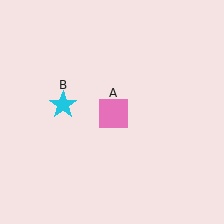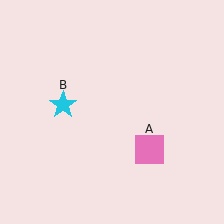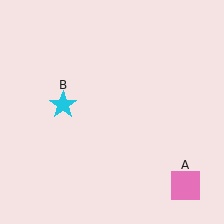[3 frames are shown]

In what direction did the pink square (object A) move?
The pink square (object A) moved down and to the right.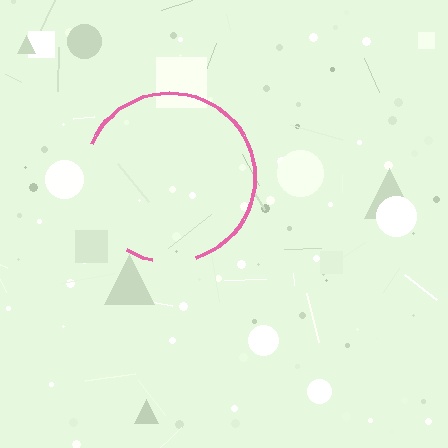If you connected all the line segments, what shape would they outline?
They would outline a circle.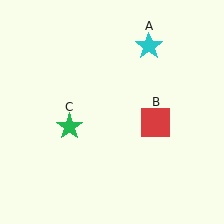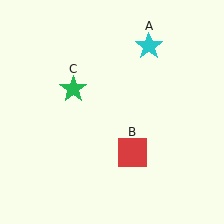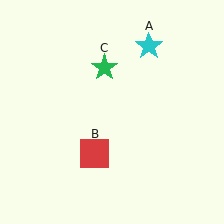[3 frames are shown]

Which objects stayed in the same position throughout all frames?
Cyan star (object A) remained stationary.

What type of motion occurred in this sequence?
The red square (object B), green star (object C) rotated clockwise around the center of the scene.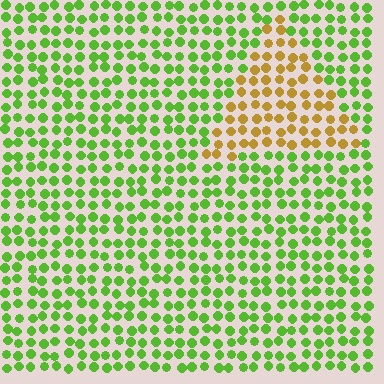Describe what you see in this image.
The image is filled with small lime elements in a uniform arrangement. A triangle-shaped region is visible where the elements are tinted to a slightly different hue, forming a subtle color boundary.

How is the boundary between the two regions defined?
The boundary is defined purely by a slight shift in hue (about 61 degrees). Spacing, size, and orientation are identical on both sides.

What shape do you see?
I see a triangle.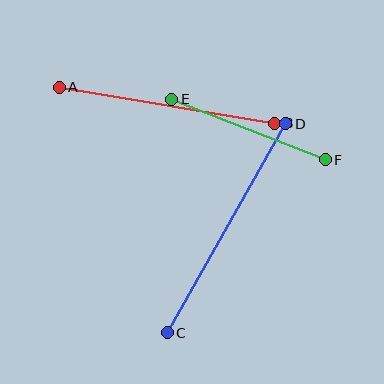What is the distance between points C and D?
The distance is approximately 240 pixels.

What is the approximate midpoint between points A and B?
The midpoint is at approximately (167, 105) pixels.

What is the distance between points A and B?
The distance is approximately 218 pixels.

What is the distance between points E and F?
The distance is approximately 165 pixels.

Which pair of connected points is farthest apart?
Points C and D are farthest apart.